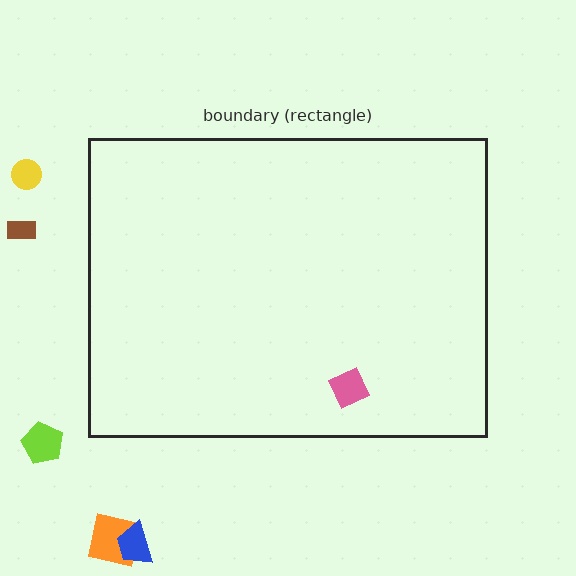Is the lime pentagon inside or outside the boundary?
Outside.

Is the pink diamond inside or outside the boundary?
Inside.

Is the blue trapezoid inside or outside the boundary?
Outside.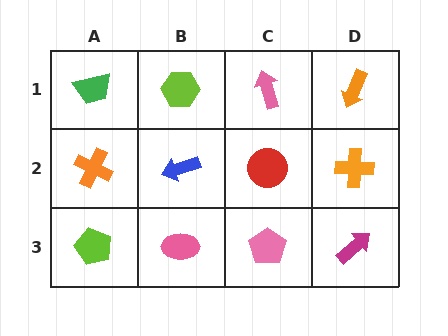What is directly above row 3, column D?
An orange cross.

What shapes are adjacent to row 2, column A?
A green trapezoid (row 1, column A), a lime pentagon (row 3, column A), a blue arrow (row 2, column B).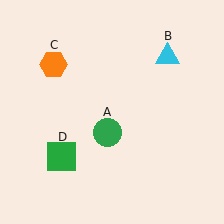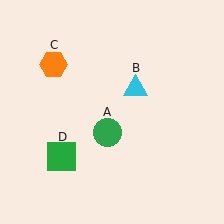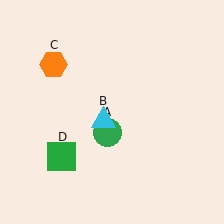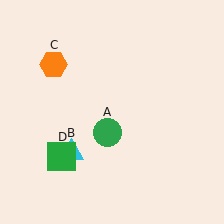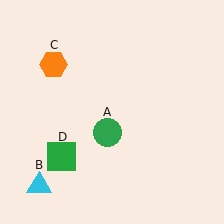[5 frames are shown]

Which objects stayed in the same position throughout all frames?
Green circle (object A) and orange hexagon (object C) and green square (object D) remained stationary.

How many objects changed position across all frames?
1 object changed position: cyan triangle (object B).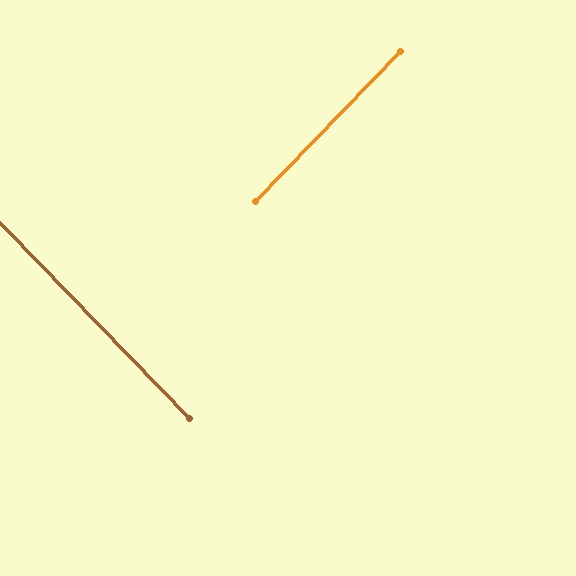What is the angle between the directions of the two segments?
Approximately 88 degrees.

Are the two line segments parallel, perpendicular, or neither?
Perpendicular — they meet at approximately 88°.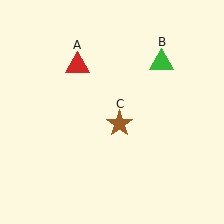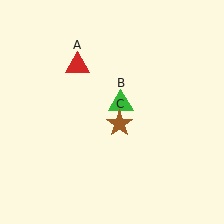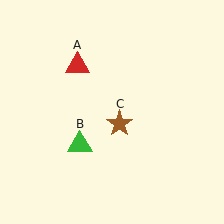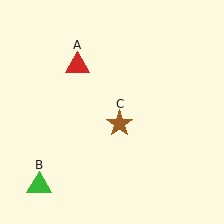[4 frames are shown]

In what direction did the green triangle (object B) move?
The green triangle (object B) moved down and to the left.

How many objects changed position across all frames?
1 object changed position: green triangle (object B).